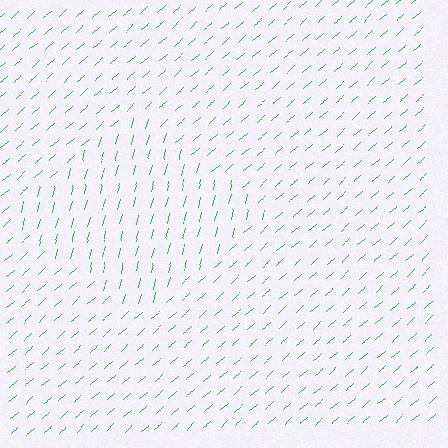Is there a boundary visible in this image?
Yes, there is a texture boundary formed by a change in line orientation.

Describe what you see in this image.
The image is filled with small green line segments. A diamond region in the image has lines oriented differently from the surrounding lines, creating a visible texture boundary.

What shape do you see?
I see a diamond.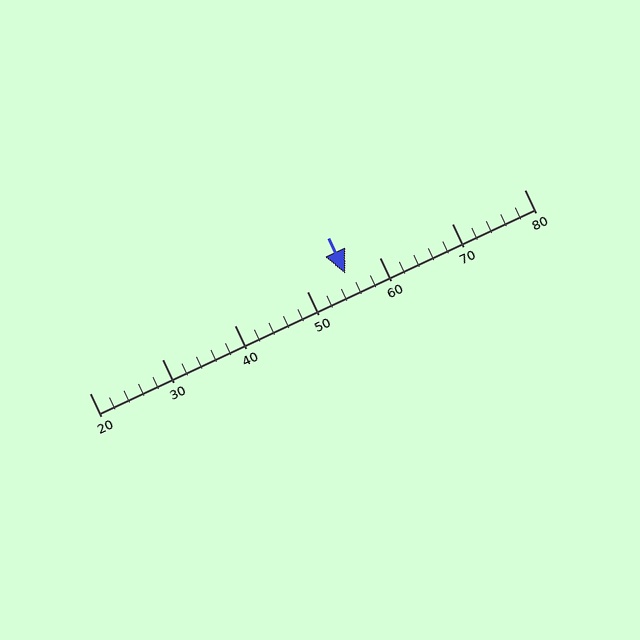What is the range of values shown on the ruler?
The ruler shows values from 20 to 80.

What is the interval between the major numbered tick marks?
The major tick marks are spaced 10 units apart.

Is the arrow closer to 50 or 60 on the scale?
The arrow is closer to 60.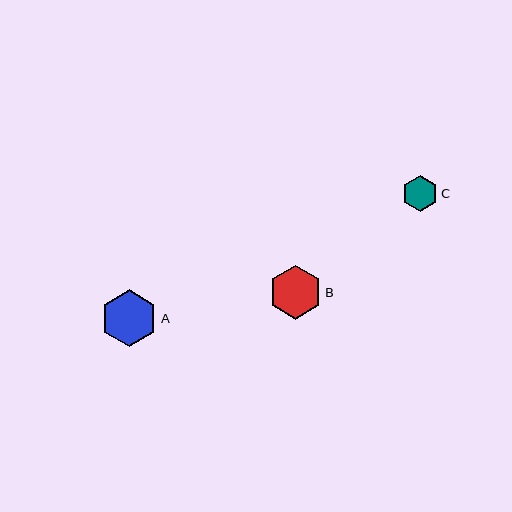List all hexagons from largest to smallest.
From largest to smallest: A, B, C.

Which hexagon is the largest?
Hexagon A is the largest with a size of approximately 57 pixels.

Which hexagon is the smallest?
Hexagon C is the smallest with a size of approximately 36 pixels.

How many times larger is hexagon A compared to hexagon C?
Hexagon A is approximately 1.6 times the size of hexagon C.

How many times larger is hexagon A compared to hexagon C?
Hexagon A is approximately 1.6 times the size of hexagon C.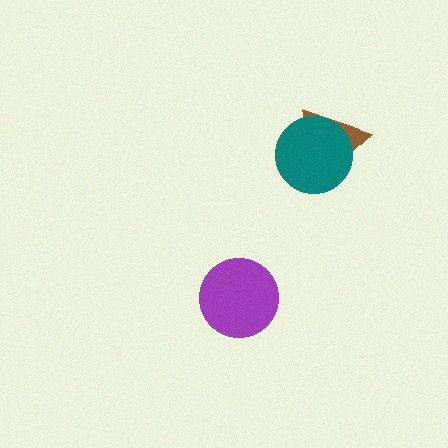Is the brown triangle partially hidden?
Yes, it is partially covered by another shape.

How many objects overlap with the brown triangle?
1 object overlaps with the brown triangle.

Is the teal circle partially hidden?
No, no other shape covers it.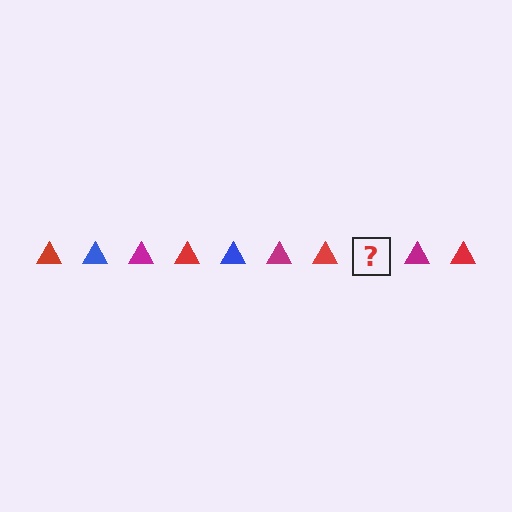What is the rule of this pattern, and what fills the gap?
The rule is that the pattern cycles through red, blue, magenta triangles. The gap should be filled with a blue triangle.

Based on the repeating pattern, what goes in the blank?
The blank should be a blue triangle.